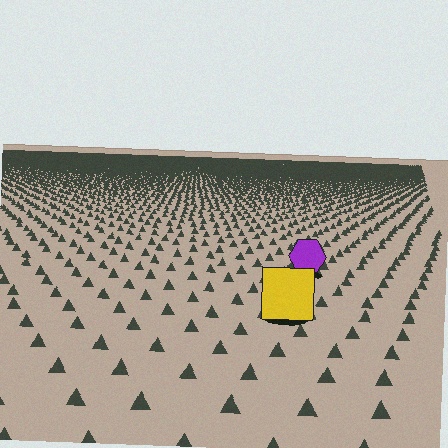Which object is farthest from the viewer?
The purple hexagon is farthest from the viewer. It appears smaller and the ground texture around it is denser.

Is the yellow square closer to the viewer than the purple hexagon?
Yes. The yellow square is closer — you can tell from the texture gradient: the ground texture is coarser near it.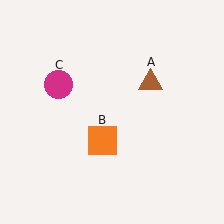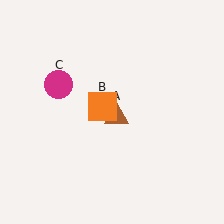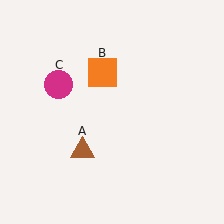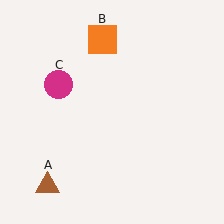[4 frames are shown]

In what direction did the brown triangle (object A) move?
The brown triangle (object A) moved down and to the left.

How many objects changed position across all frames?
2 objects changed position: brown triangle (object A), orange square (object B).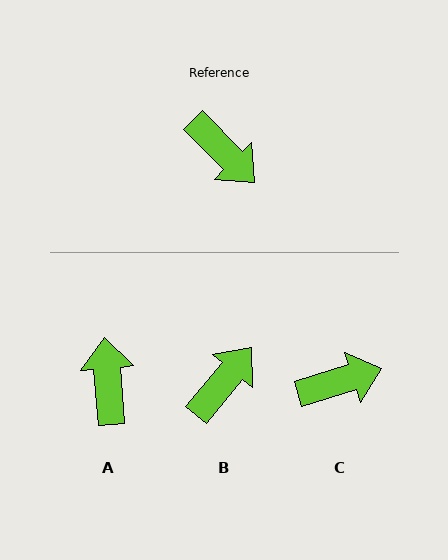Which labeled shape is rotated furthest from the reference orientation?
A, about 140 degrees away.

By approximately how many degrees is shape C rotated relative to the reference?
Approximately 62 degrees counter-clockwise.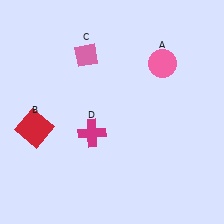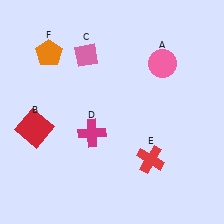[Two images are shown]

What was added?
A red cross (E), an orange pentagon (F) were added in Image 2.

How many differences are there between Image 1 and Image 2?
There are 2 differences between the two images.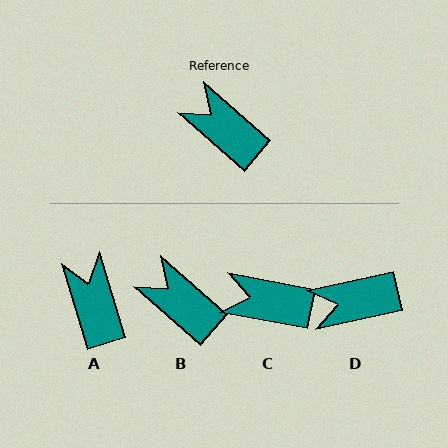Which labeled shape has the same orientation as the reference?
B.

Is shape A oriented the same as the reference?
No, it is off by about 32 degrees.